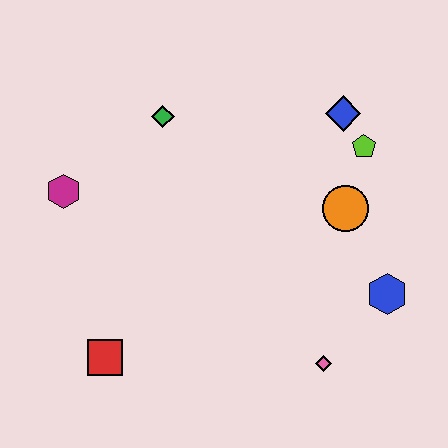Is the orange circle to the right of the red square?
Yes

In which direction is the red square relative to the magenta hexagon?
The red square is below the magenta hexagon.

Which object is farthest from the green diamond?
The pink diamond is farthest from the green diamond.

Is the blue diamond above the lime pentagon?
Yes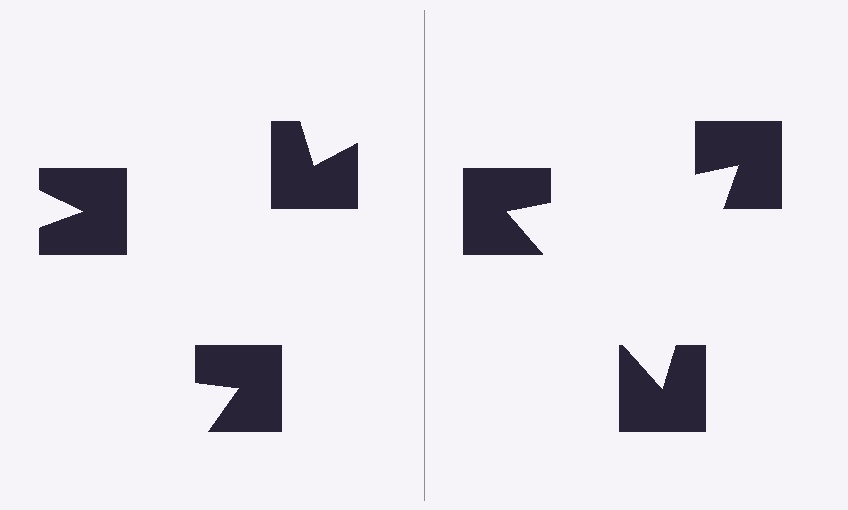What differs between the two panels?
The notched squares are positioned identically on both sides; only the wedge orientations differ. On the right they align to a triangle; on the left they are misaligned.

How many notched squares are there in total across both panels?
6 — 3 on each side.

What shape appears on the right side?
An illusory triangle.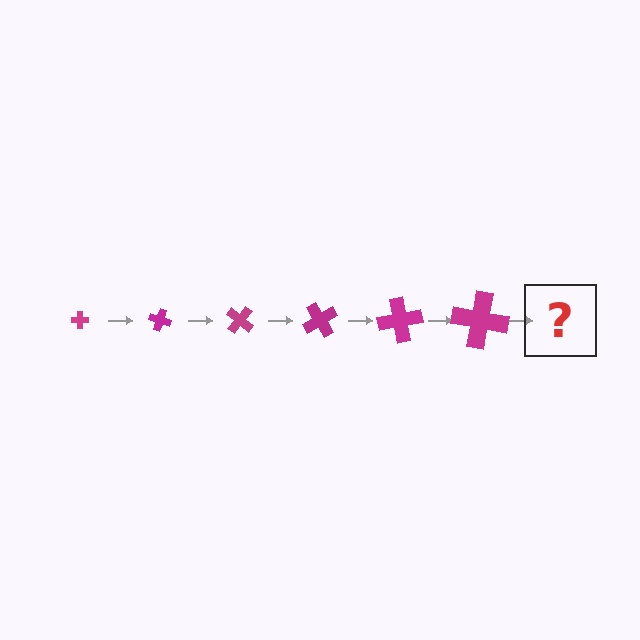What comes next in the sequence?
The next element should be a cross, larger than the previous one and rotated 120 degrees from the start.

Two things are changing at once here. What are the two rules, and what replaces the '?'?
The two rules are that the cross grows larger each step and it rotates 20 degrees each step. The '?' should be a cross, larger than the previous one and rotated 120 degrees from the start.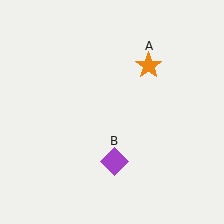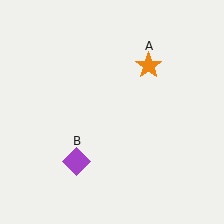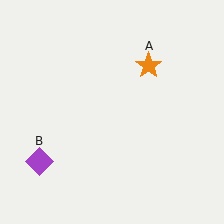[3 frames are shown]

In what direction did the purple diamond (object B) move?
The purple diamond (object B) moved left.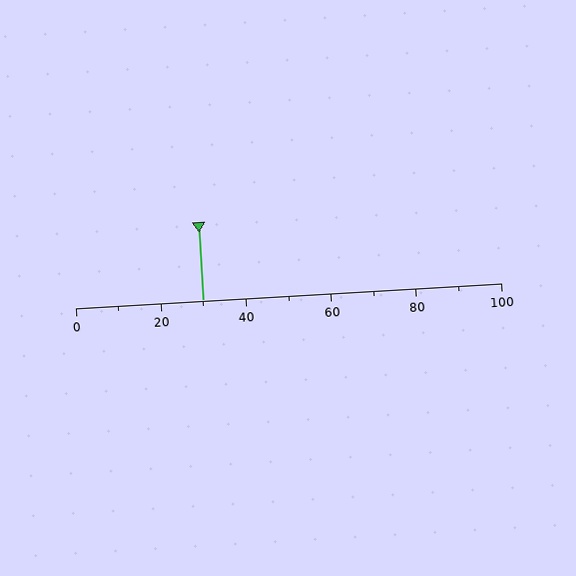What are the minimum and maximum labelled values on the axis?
The axis runs from 0 to 100.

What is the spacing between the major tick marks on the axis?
The major ticks are spaced 20 apart.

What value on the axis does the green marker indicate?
The marker indicates approximately 30.